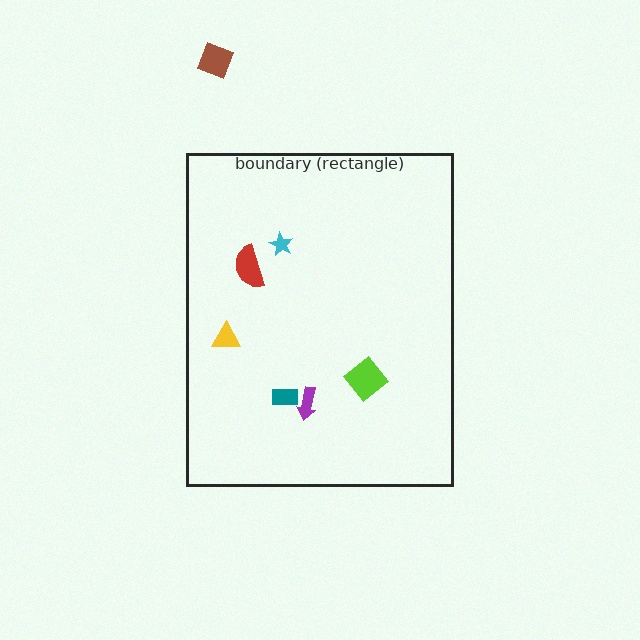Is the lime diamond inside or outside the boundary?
Inside.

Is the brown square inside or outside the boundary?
Outside.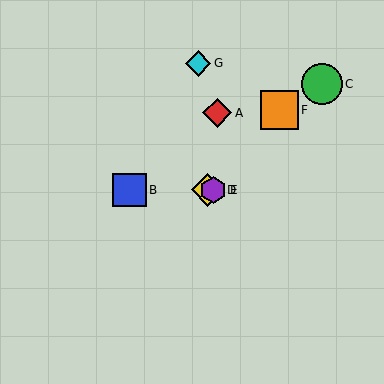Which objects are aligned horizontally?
Objects B, D, E are aligned horizontally.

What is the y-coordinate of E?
Object E is at y≈190.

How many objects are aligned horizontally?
3 objects (B, D, E) are aligned horizontally.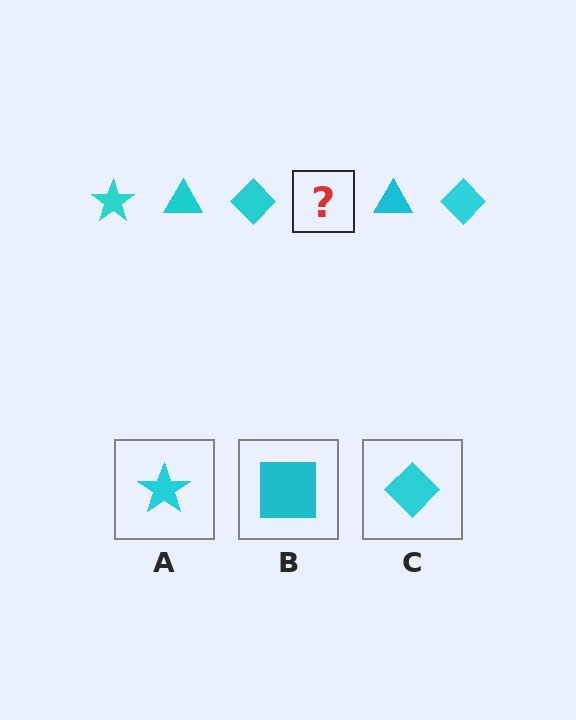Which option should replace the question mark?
Option A.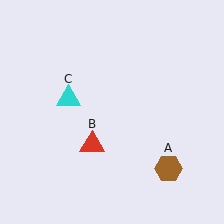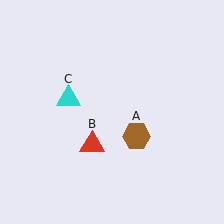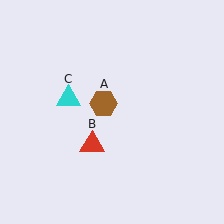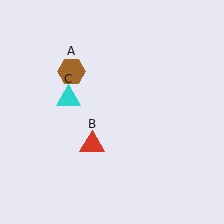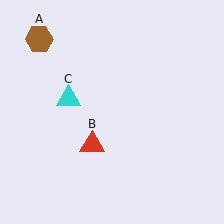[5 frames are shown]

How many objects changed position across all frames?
1 object changed position: brown hexagon (object A).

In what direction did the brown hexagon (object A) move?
The brown hexagon (object A) moved up and to the left.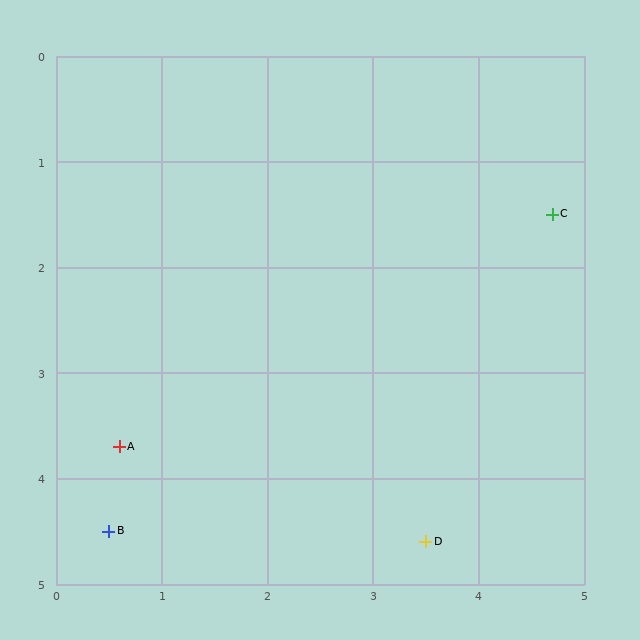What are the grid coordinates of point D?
Point D is at approximately (3.5, 4.6).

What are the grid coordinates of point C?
Point C is at approximately (4.7, 1.5).